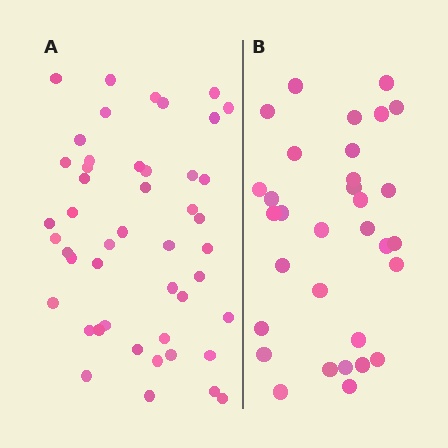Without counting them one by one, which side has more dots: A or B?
Region A (the left region) has more dots.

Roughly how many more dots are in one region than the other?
Region A has approximately 15 more dots than region B.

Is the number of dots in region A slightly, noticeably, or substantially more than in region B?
Region A has substantially more. The ratio is roughly 1.5 to 1.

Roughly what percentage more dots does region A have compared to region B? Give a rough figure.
About 45% more.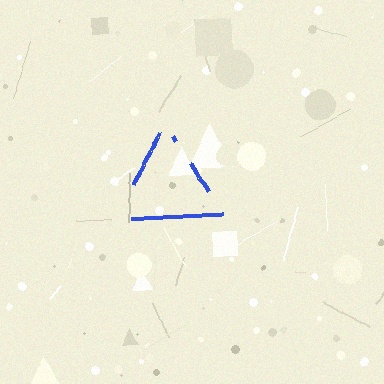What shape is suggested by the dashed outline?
The dashed outline suggests a triangle.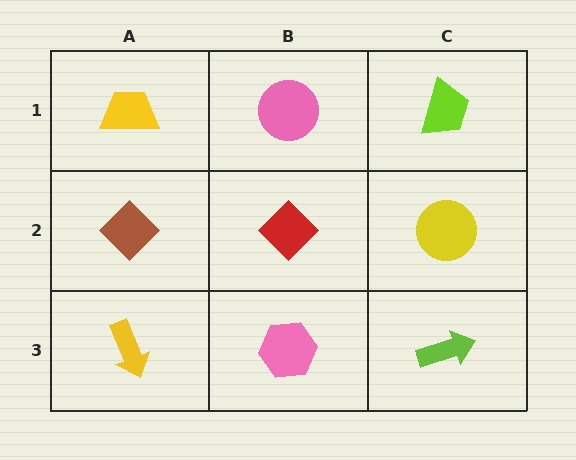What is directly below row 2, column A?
A yellow arrow.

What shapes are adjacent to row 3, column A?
A brown diamond (row 2, column A), a pink hexagon (row 3, column B).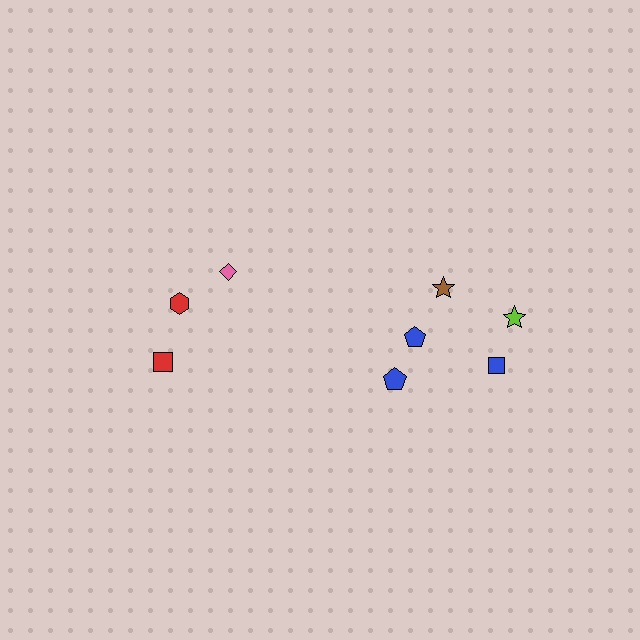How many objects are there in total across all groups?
There are 8 objects.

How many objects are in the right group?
There are 5 objects.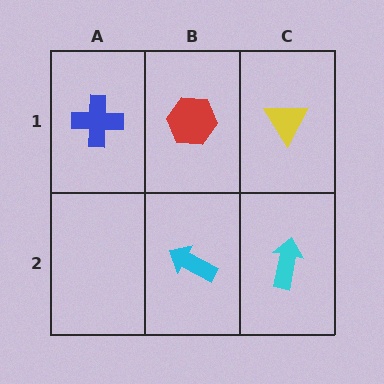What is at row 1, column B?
A red hexagon.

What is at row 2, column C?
A cyan arrow.